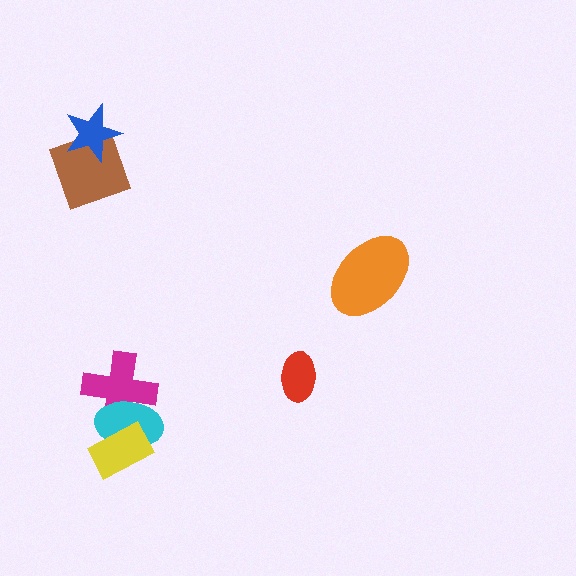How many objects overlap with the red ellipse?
0 objects overlap with the red ellipse.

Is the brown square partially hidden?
Yes, it is partially covered by another shape.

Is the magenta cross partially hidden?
Yes, it is partially covered by another shape.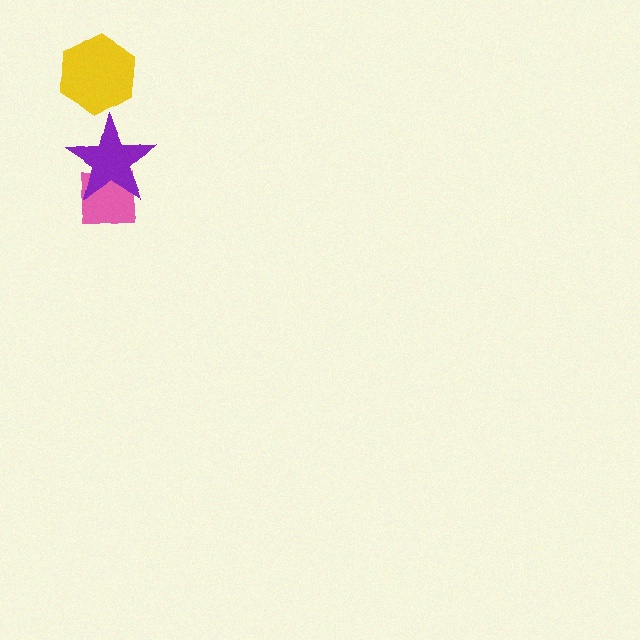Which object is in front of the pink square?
The purple star is in front of the pink square.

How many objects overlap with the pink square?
1 object overlaps with the pink square.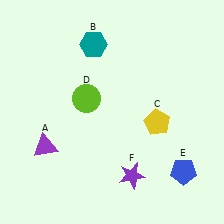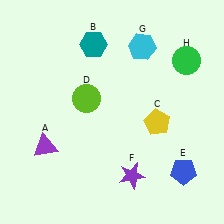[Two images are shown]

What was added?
A cyan hexagon (G), a green circle (H) were added in Image 2.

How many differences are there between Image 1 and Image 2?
There are 2 differences between the two images.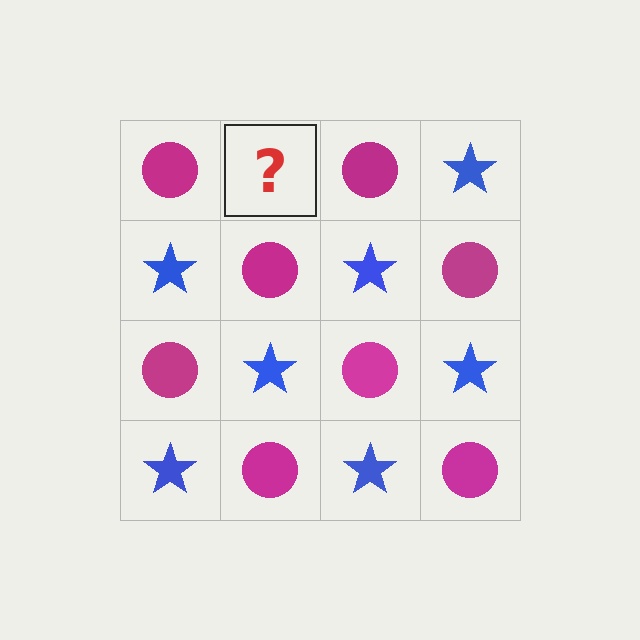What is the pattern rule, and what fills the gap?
The rule is that it alternates magenta circle and blue star in a checkerboard pattern. The gap should be filled with a blue star.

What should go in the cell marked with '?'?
The missing cell should contain a blue star.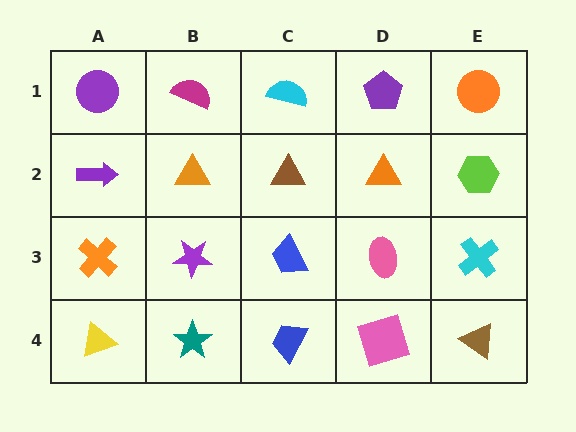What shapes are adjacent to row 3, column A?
A purple arrow (row 2, column A), a yellow triangle (row 4, column A), a purple star (row 3, column B).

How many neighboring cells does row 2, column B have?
4.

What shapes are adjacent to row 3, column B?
An orange triangle (row 2, column B), a teal star (row 4, column B), an orange cross (row 3, column A), a blue trapezoid (row 3, column C).